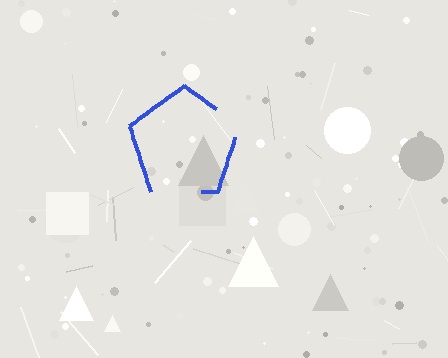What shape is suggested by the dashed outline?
The dashed outline suggests a pentagon.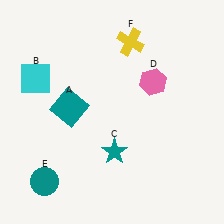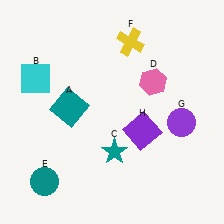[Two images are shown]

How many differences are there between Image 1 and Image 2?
There are 2 differences between the two images.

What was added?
A purple circle (G), a purple square (H) were added in Image 2.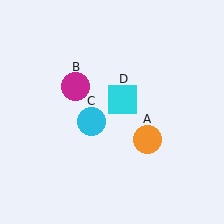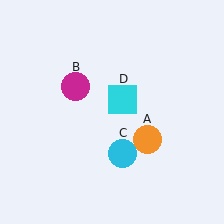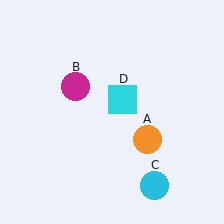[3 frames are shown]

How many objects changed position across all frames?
1 object changed position: cyan circle (object C).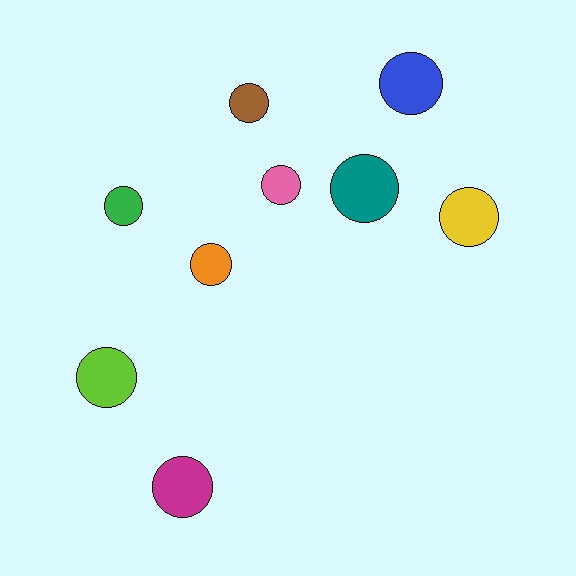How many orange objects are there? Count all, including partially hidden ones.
There is 1 orange object.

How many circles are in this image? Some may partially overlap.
There are 9 circles.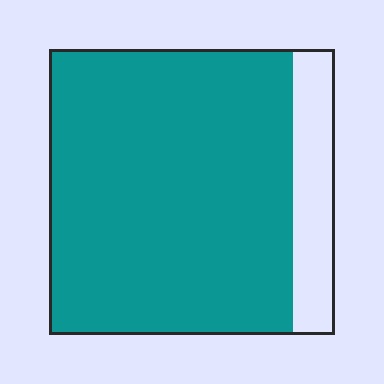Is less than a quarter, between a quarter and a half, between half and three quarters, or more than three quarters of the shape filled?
More than three quarters.